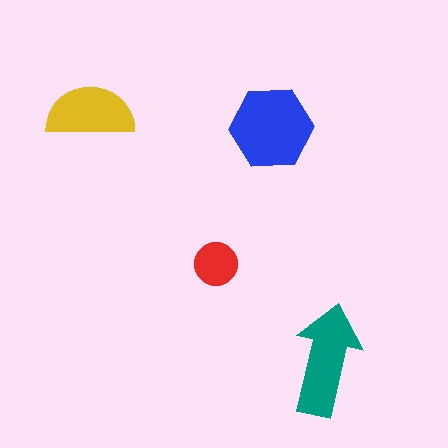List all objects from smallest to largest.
The red circle, the yellow semicircle, the teal arrow, the blue hexagon.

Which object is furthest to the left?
The yellow semicircle is leftmost.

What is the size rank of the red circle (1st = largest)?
4th.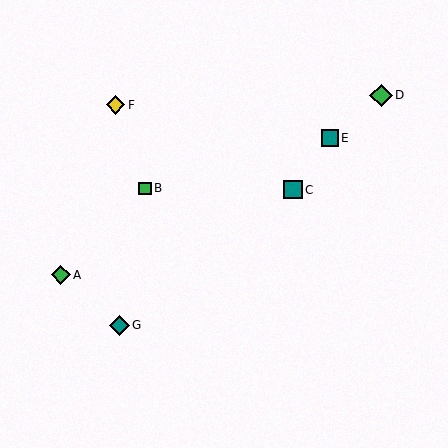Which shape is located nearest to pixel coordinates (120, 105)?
The yellow diamond (labeled F) at (115, 105) is nearest to that location.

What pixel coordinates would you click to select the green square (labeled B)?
Click at (145, 188) to select the green square B.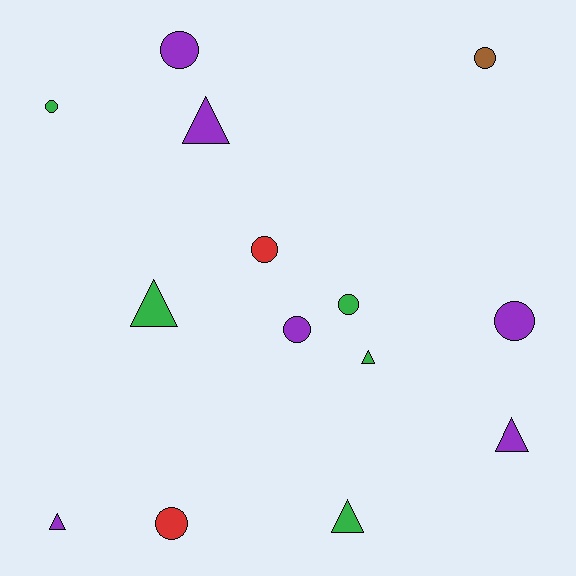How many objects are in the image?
There are 14 objects.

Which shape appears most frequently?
Circle, with 8 objects.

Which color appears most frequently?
Purple, with 6 objects.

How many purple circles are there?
There are 3 purple circles.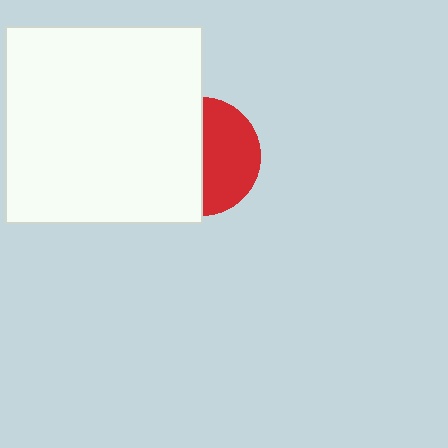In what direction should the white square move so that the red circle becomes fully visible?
The white square should move left. That is the shortest direction to clear the overlap and leave the red circle fully visible.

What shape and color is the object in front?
The object in front is a white square.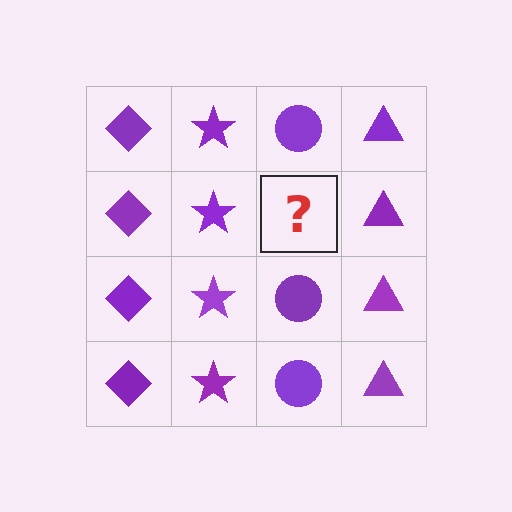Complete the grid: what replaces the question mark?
The question mark should be replaced with a purple circle.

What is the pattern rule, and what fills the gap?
The rule is that each column has a consistent shape. The gap should be filled with a purple circle.